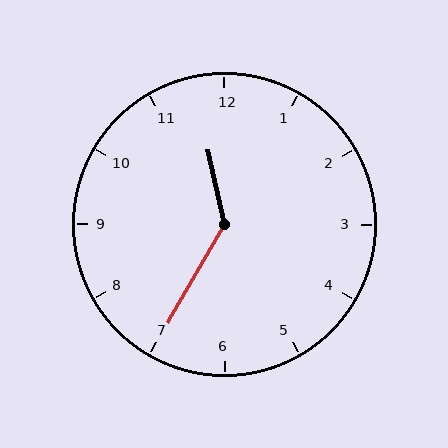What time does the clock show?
11:35.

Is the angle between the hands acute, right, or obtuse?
It is obtuse.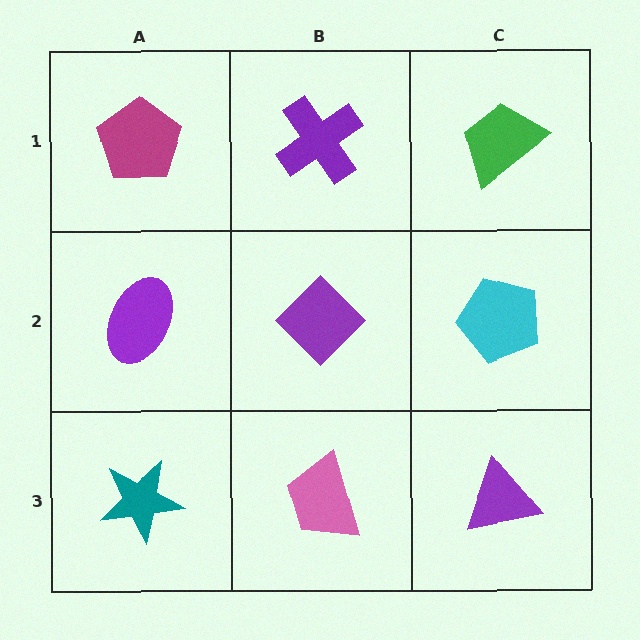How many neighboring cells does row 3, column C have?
2.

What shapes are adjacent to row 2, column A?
A magenta pentagon (row 1, column A), a teal star (row 3, column A), a purple diamond (row 2, column B).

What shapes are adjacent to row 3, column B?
A purple diamond (row 2, column B), a teal star (row 3, column A), a purple triangle (row 3, column C).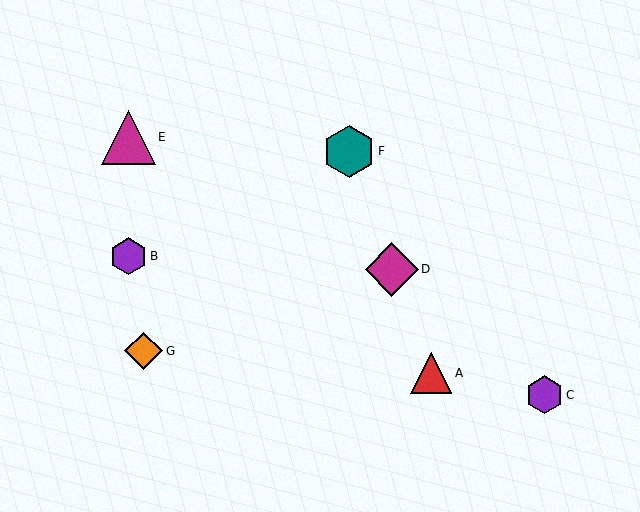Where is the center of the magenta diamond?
The center of the magenta diamond is at (392, 269).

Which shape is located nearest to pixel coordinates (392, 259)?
The magenta diamond (labeled D) at (392, 269) is nearest to that location.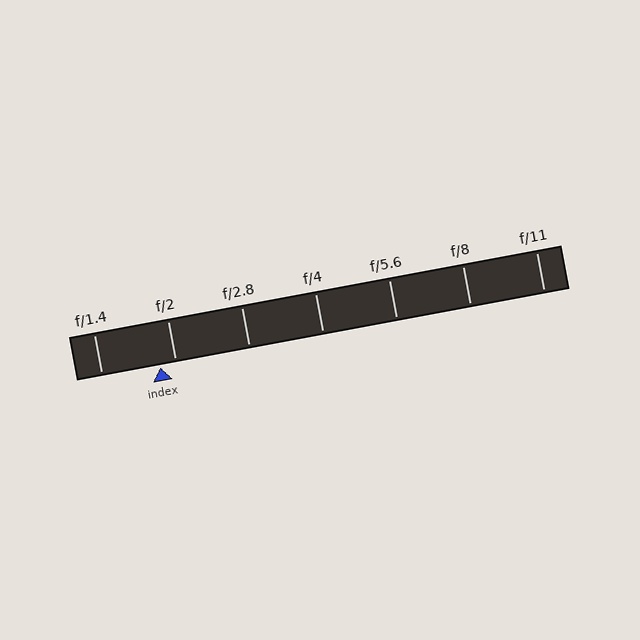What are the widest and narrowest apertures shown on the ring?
The widest aperture shown is f/1.4 and the narrowest is f/11.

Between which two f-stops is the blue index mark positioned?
The index mark is between f/1.4 and f/2.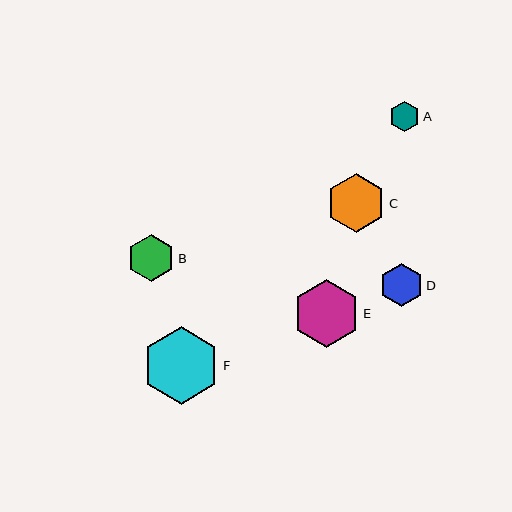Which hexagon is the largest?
Hexagon F is the largest with a size of approximately 77 pixels.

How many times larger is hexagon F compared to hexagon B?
Hexagon F is approximately 1.6 times the size of hexagon B.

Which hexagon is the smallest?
Hexagon A is the smallest with a size of approximately 31 pixels.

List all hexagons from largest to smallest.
From largest to smallest: F, E, C, B, D, A.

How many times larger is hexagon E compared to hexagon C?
Hexagon E is approximately 1.1 times the size of hexagon C.